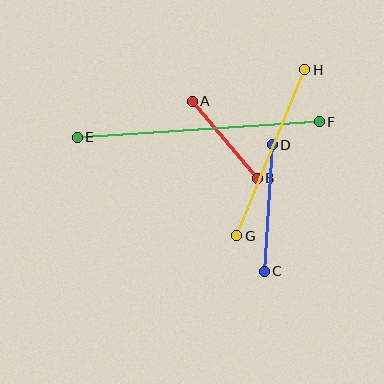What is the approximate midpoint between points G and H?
The midpoint is at approximately (271, 153) pixels.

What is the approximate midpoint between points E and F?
The midpoint is at approximately (198, 129) pixels.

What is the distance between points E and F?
The distance is approximately 242 pixels.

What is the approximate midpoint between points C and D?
The midpoint is at approximately (268, 208) pixels.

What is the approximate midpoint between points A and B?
The midpoint is at approximately (225, 140) pixels.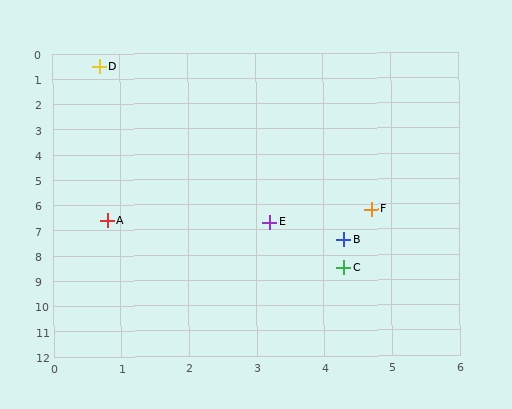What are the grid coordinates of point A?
Point A is at approximately (0.8, 6.6).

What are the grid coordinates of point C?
Point C is at approximately (4.3, 8.5).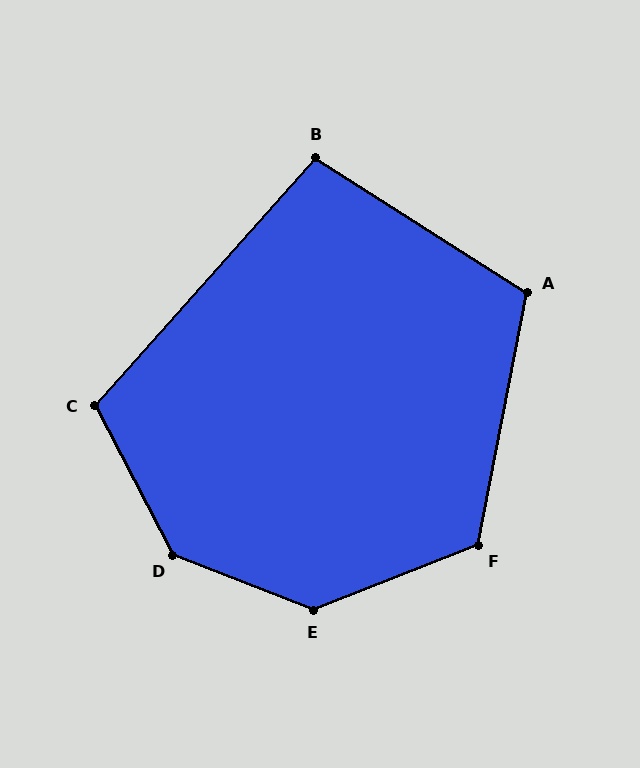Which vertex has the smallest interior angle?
B, at approximately 99 degrees.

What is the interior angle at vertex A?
Approximately 112 degrees (obtuse).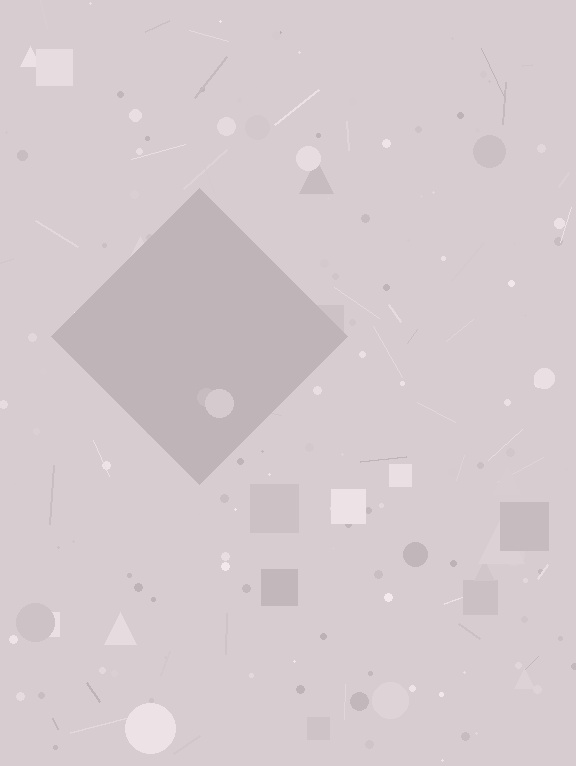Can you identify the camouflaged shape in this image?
The camouflaged shape is a diamond.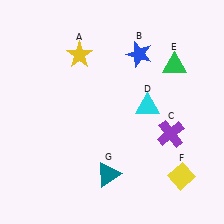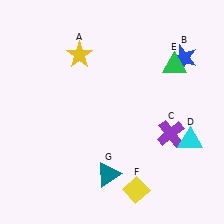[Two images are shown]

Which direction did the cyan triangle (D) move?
The cyan triangle (D) moved right.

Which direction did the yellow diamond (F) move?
The yellow diamond (F) moved left.